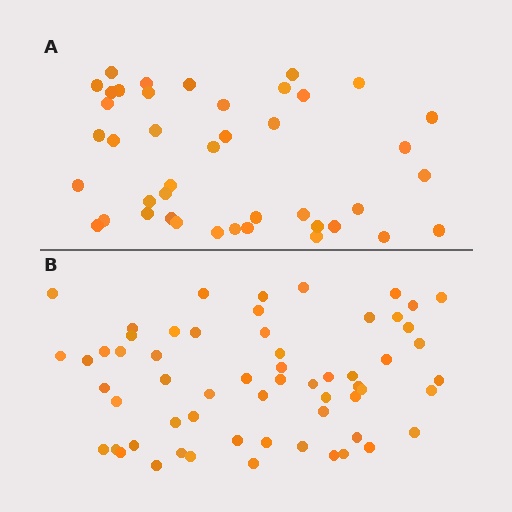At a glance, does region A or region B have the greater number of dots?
Region B (the bottom region) has more dots.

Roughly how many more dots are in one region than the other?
Region B has approximately 20 more dots than region A.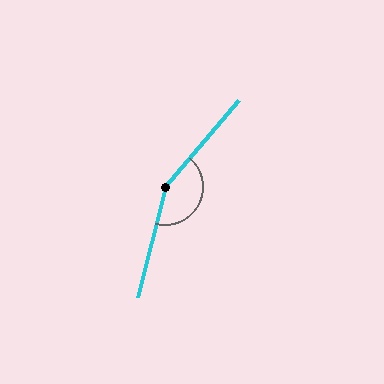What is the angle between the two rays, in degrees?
Approximately 153 degrees.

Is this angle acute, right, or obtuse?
It is obtuse.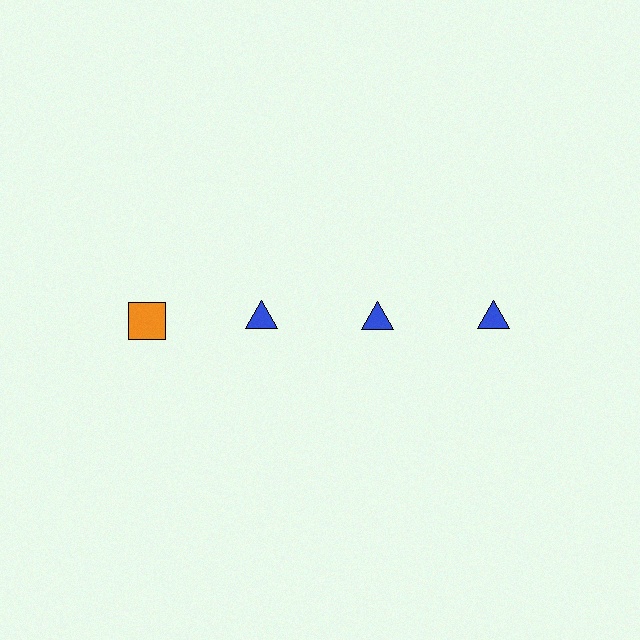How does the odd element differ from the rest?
It differs in both color (orange instead of blue) and shape (square instead of triangle).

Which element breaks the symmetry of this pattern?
The orange square in the top row, leftmost column breaks the symmetry. All other shapes are blue triangles.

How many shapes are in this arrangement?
There are 4 shapes arranged in a grid pattern.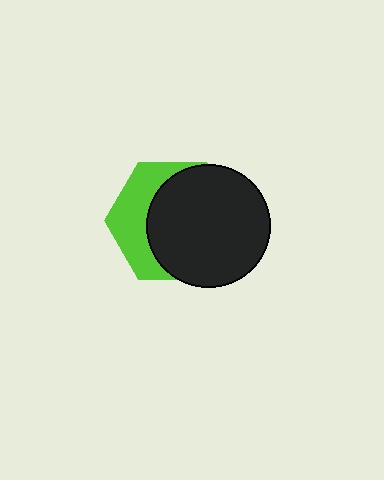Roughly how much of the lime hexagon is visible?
A small part of it is visible (roughly 36%).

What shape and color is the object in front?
The object in front is a black circle.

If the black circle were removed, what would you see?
You would see the complete lime hexagon.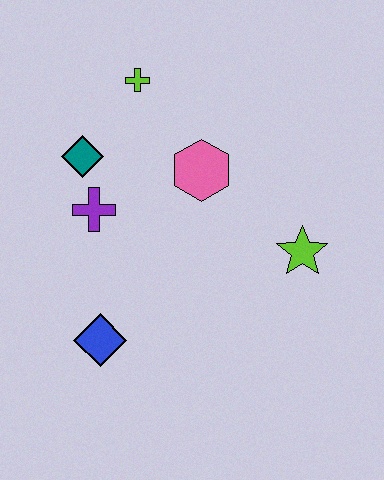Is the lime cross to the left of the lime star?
Yes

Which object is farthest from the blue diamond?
The lime cross is farthest from the blue diamond.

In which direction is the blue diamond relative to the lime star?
The blue diamond is to the left of the lime star.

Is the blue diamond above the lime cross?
No